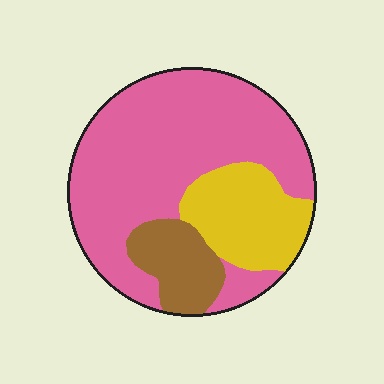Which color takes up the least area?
Brown, at roughly 15%.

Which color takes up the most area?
Pink, at roughly 65%.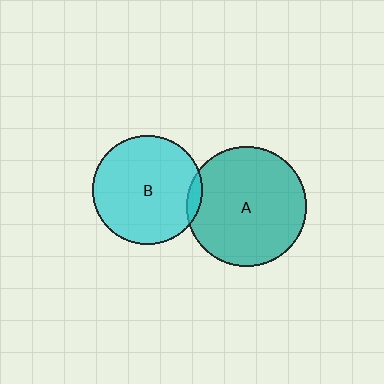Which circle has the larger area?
Circle A (teal).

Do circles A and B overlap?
Yes.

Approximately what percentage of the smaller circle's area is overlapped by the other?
Approximately 5%.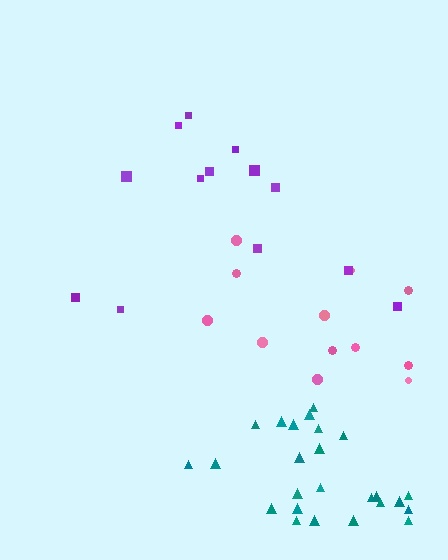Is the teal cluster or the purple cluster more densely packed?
Teal.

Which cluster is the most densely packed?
Teal.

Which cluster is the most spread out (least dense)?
Pink.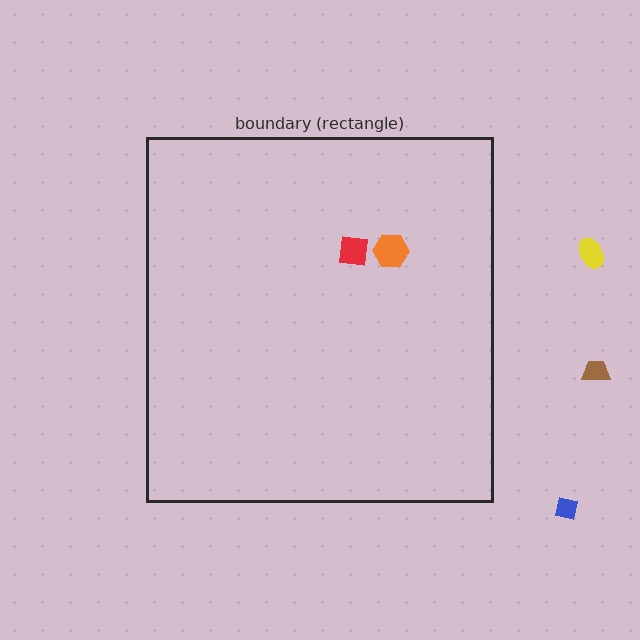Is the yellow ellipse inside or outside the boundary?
Outside.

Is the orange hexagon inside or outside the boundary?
Inside.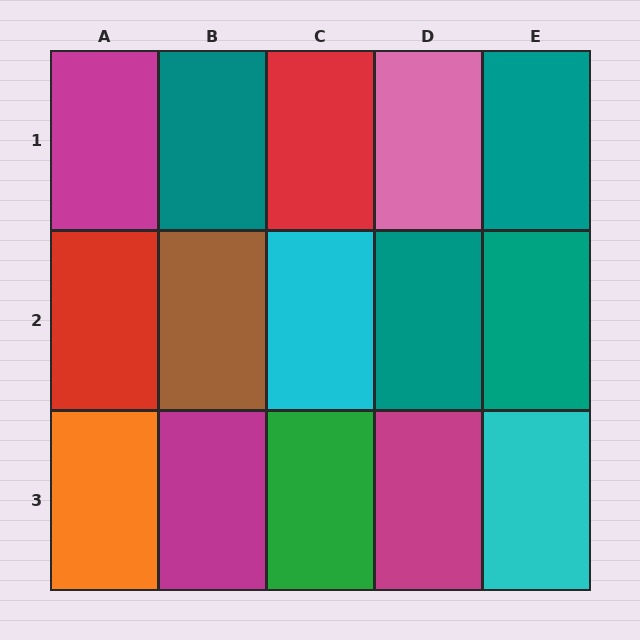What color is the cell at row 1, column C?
Red.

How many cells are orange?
1 cell is orange.